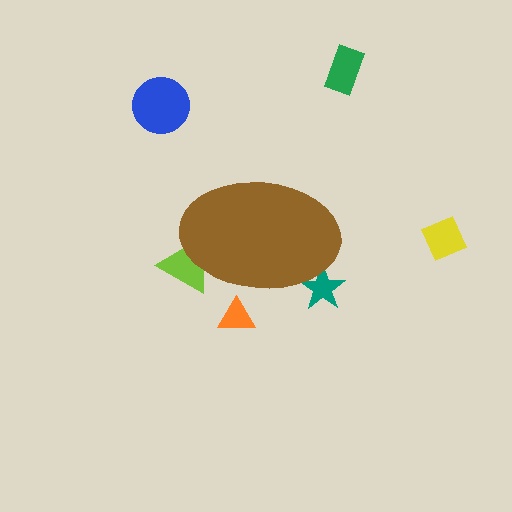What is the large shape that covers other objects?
A brown ellipse.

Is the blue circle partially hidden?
No, the blue circle is fully visible.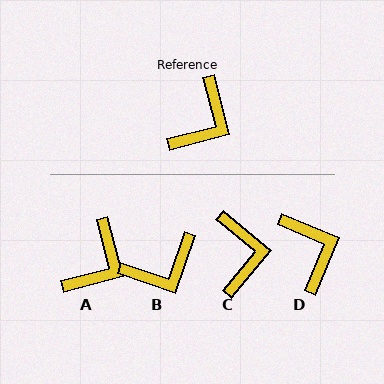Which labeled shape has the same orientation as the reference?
A.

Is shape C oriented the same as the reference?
No, it is off by about 36 degrees.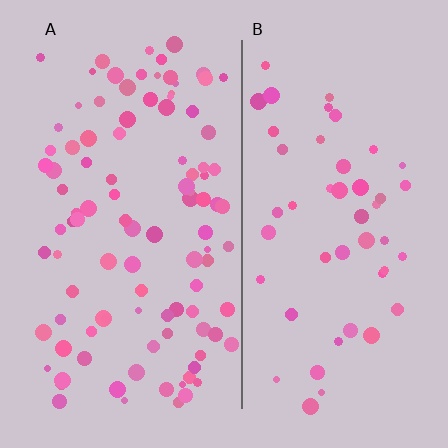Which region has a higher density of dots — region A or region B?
A (the left).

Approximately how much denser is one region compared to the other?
Approximately 2.1× — region A over region B.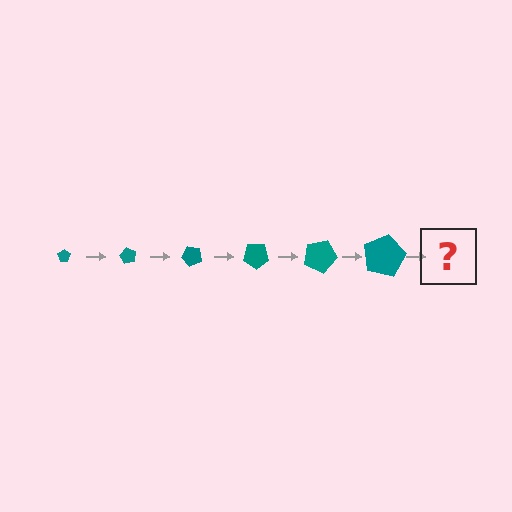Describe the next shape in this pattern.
It should be a pentagon, larger than the previous one and rotated 360 degrees from the start.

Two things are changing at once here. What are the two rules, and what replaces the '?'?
The two rules are that the pentagon grows larger each step and it rotates 60 degrees each step. The '?' should be a pentagon, larger than the previous one and rotated 360 degrees from the start.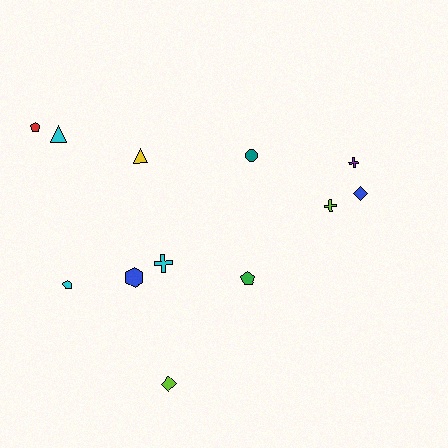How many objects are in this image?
There are 12 objects.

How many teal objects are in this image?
There is 1 teal object.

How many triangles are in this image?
There are 2 triangles.